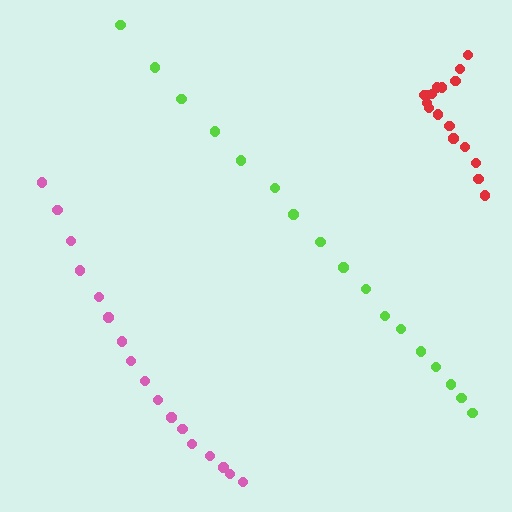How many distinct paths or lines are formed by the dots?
There are 3 distinct paths.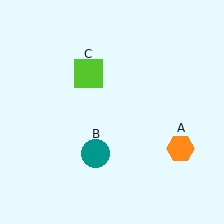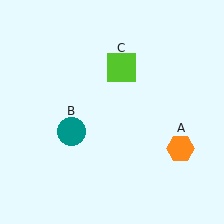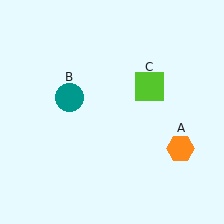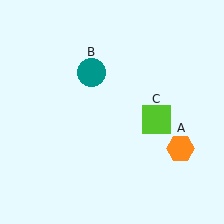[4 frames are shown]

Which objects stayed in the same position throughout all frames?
Orange hexagon (object A) remained stationary.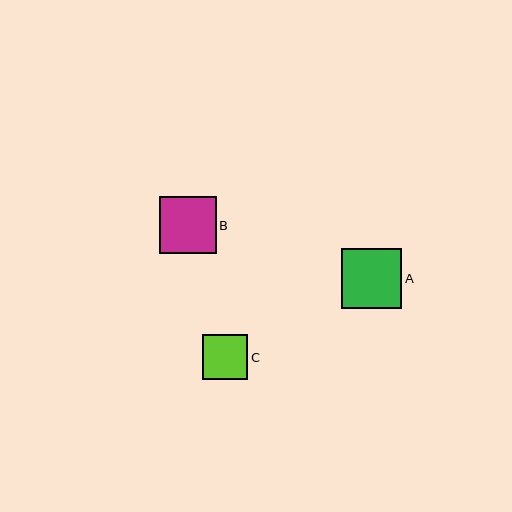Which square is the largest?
Square A is the largest with a size of approximately 60 pixels.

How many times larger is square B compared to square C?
Square B is approximately 1.3 times the size of square C.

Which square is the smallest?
Square C is the smallest with a size of approximately 45 pixels.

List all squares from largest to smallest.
From largest to smallest: A, B, C.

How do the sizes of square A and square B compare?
Square A and square B are approximately the same size.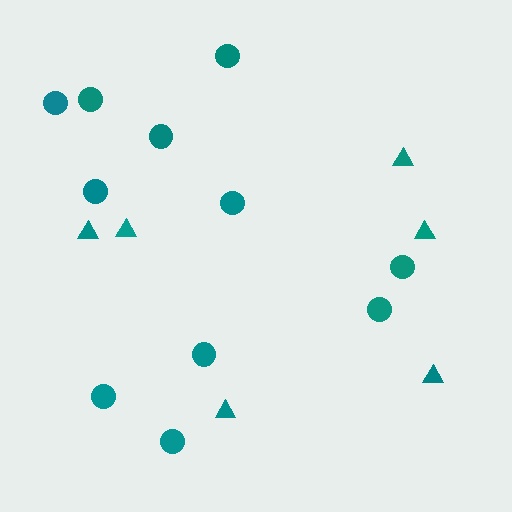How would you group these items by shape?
There are 2 groups: one group of circles (11) and one group of triangles (6).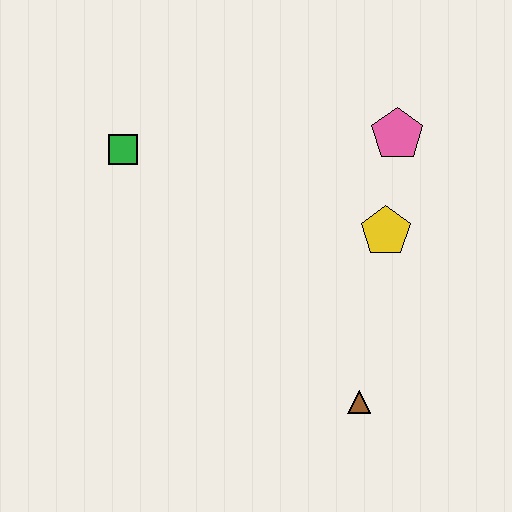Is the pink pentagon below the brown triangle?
No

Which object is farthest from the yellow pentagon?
The green square is farthest from the yellow pentagon.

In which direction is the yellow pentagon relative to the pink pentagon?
The yellow pentagon is below the pink pentagon.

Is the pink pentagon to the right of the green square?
Yes